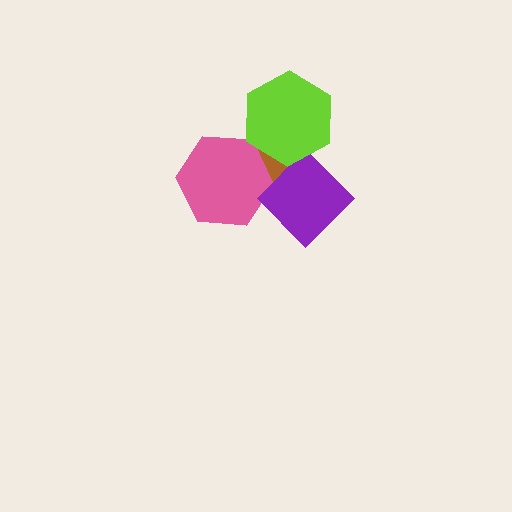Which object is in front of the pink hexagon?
The purple diamond is in front of the pink hexagon.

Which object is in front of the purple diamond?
The lime hexagon is in front of the purple diamond.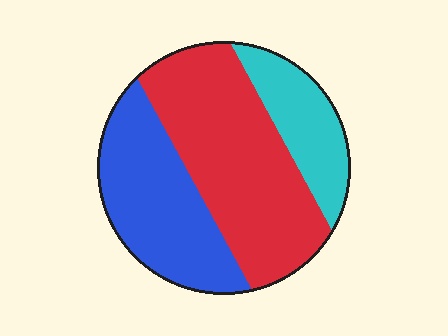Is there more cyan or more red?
Red.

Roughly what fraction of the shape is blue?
Blue takes up about one third (1/3) of the shape.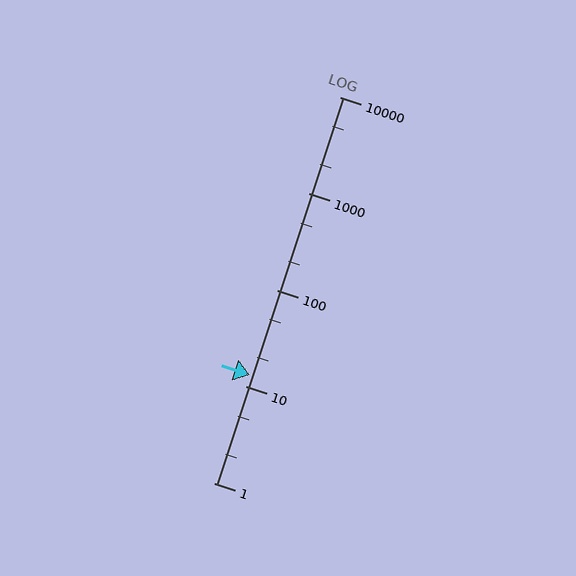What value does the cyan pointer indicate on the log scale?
The pointer indicates approximately 13.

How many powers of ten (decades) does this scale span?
The scale spans 4 decades, from 1 to 10000.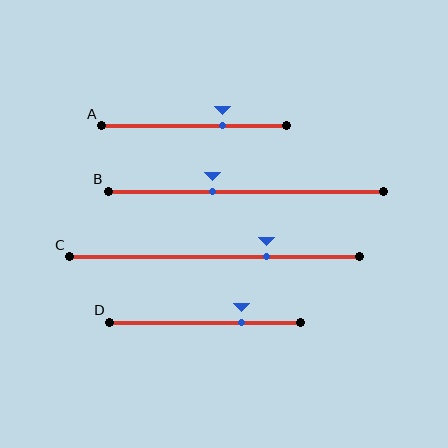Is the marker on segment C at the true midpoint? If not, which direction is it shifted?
No, the marker on segment C is shifted to the right by about 18% of the segment length.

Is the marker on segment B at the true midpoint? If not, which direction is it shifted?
No, the marker on segment B is shifted to the left by about 12% of the segment length.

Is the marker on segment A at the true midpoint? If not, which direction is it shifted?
No, the marker on segment A is shifted to the right by about 15% of the segment length.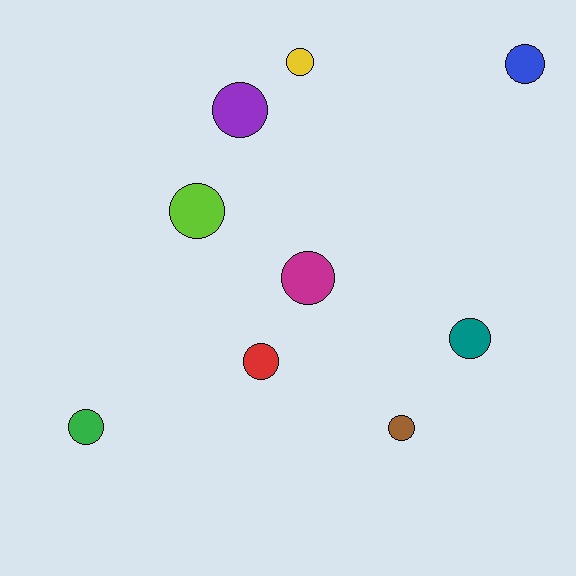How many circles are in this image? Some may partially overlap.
There are 9 circles.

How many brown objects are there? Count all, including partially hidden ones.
There is 1 brown object.